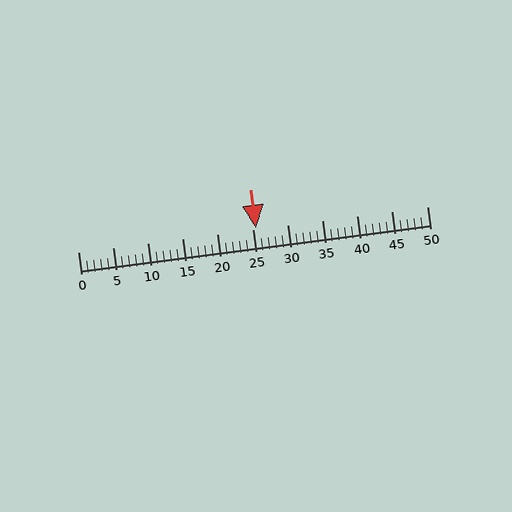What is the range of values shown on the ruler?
The ruler shows values from 0 to 50.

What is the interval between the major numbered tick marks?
The major tick marks are spaced 5 units apart.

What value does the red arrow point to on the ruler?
The red arrow points to approximately 26.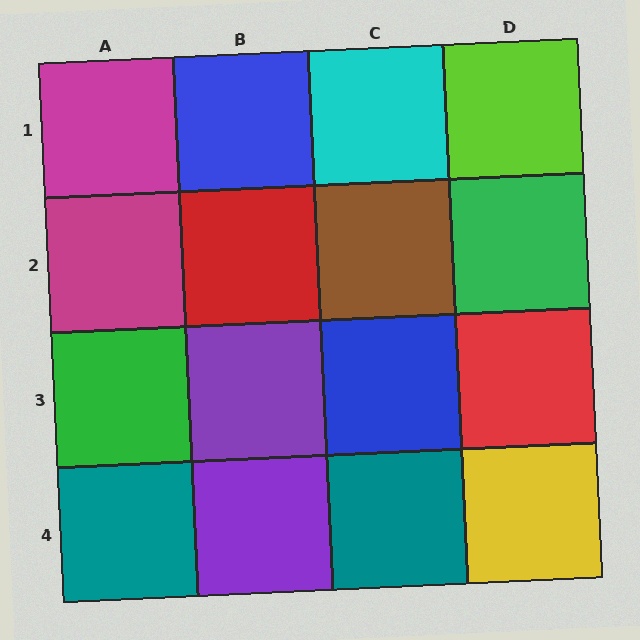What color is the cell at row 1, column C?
Cyan.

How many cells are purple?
2 cells are purple.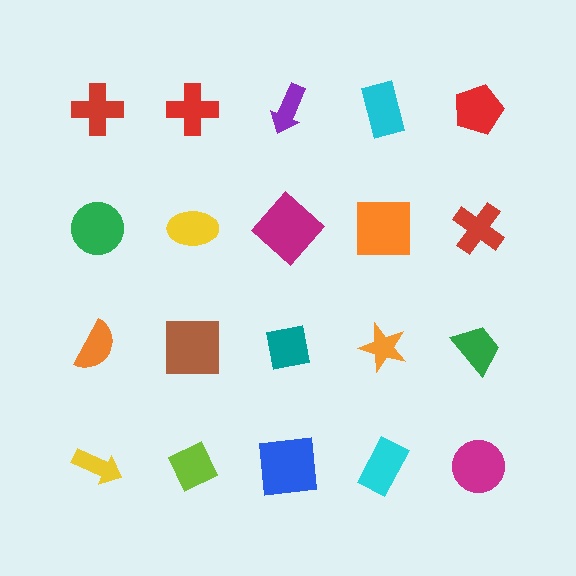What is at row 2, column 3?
A magenta diamond.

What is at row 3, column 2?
A brown square.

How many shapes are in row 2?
5 shapes.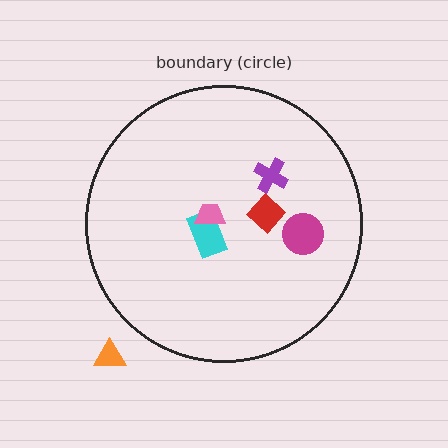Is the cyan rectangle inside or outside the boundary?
Inside.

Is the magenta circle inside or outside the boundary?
Inside.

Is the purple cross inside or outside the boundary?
Inside.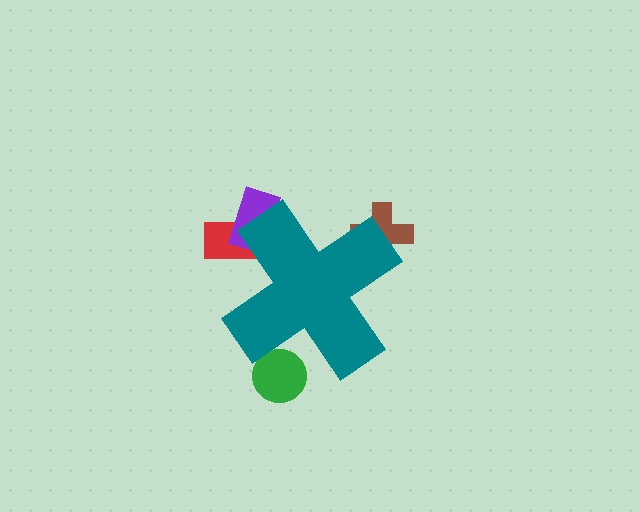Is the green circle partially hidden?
Yes, the green circle is partially hidden behind the teal cross.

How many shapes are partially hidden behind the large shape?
4 shapes are partially hidden.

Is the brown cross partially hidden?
Yes, the brown cross is partially hidden behind the teal cross.